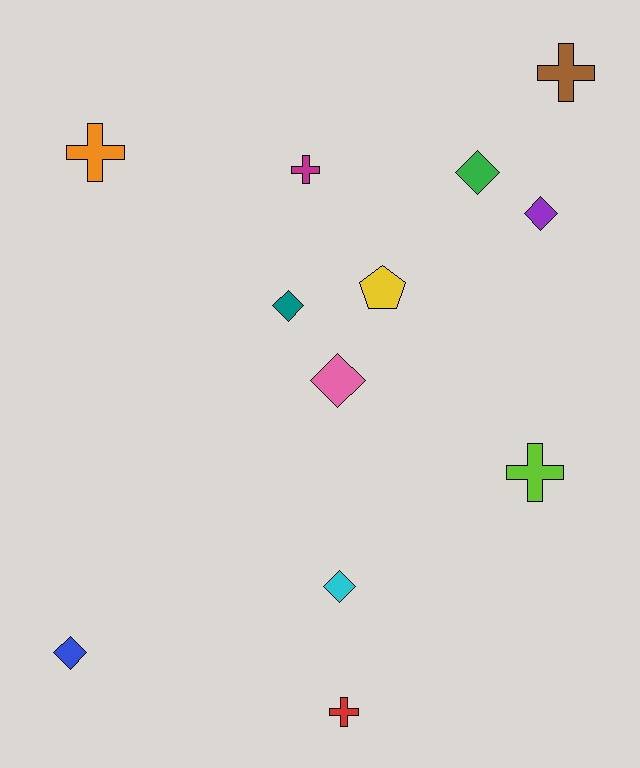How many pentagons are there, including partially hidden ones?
There is 1 pentagon.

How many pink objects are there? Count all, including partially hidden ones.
There is 1 pink object.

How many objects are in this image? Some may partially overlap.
There are 12 objects.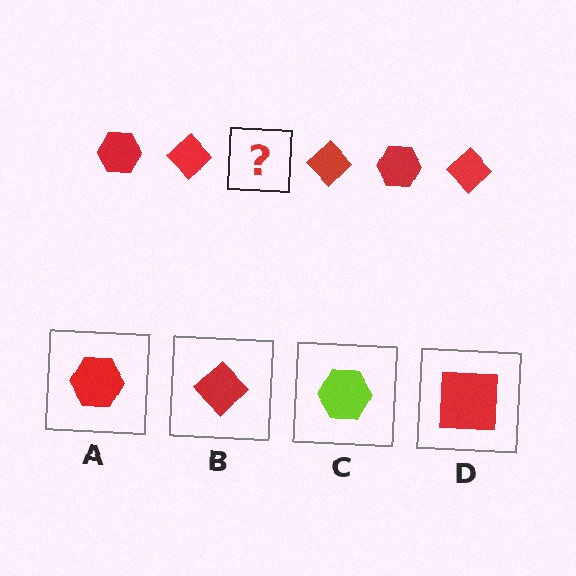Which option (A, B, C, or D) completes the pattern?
A.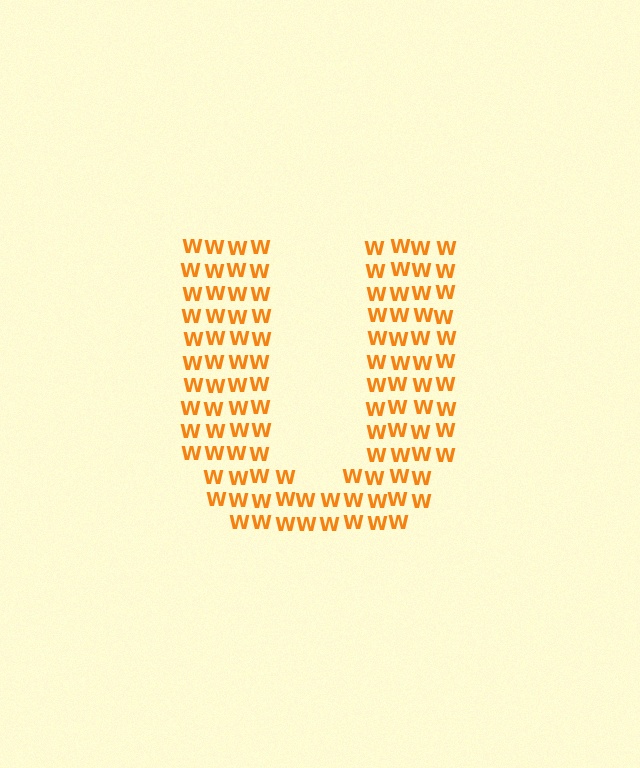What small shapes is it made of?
It is made of small letter W's.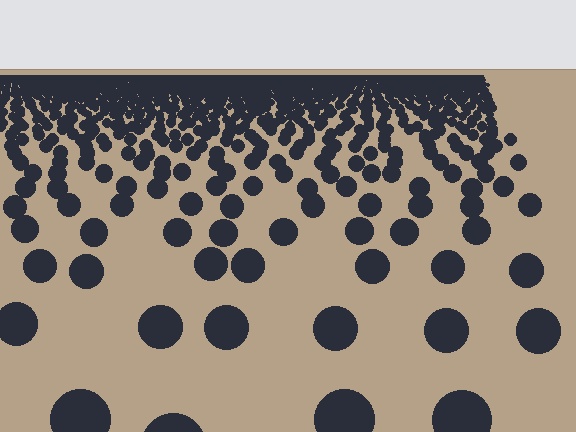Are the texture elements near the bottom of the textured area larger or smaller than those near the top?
Larger. Near the bottom, elements are closer to the viewer and appear at a bigger on-screen size.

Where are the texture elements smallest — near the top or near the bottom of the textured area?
Near the top.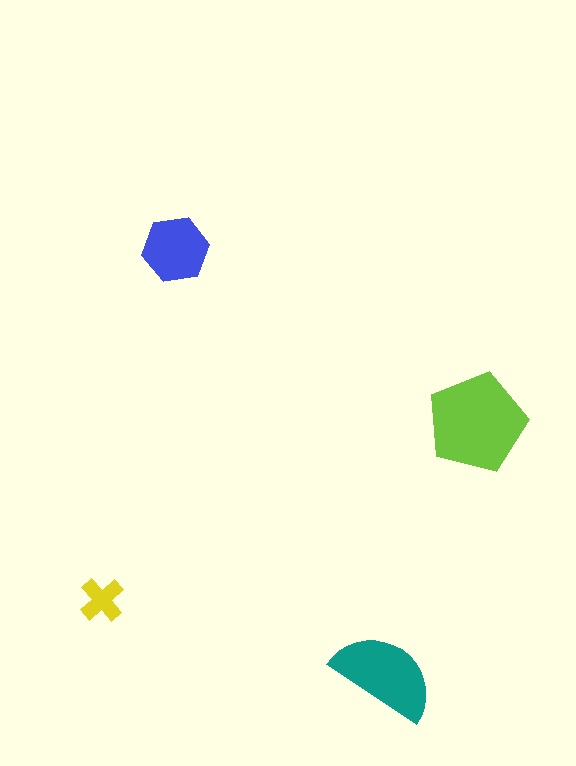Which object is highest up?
The blue hexagon is topmost.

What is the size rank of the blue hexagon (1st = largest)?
3rd.